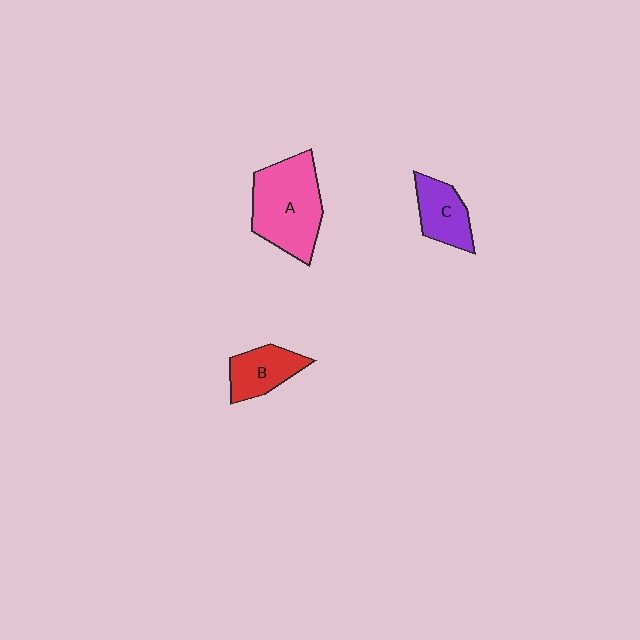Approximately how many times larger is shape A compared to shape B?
Approximately 2.0 times.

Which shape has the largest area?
Shape A (pink).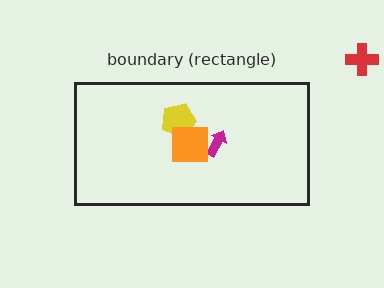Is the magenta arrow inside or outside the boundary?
Inside.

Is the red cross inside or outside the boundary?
Outside.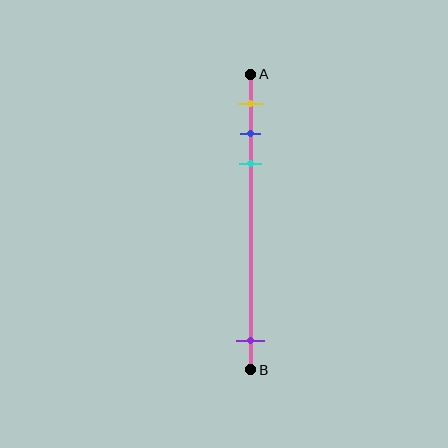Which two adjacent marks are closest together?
The blue and cyan marks are the closest adjacent pair.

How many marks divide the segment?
There are 4 marks dividing the segment.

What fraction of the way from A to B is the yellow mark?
The yellow mark is approximately 10% (0.1) of the way from A to B.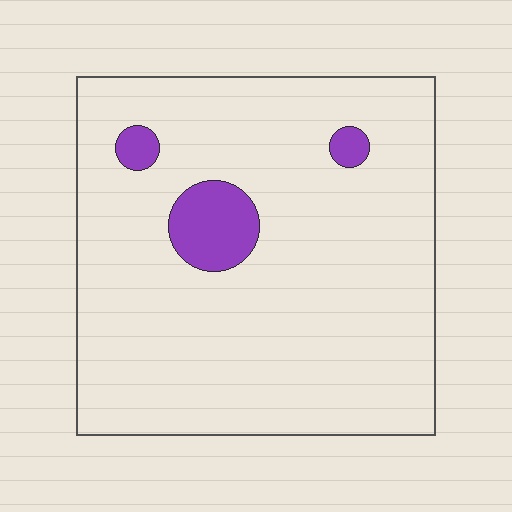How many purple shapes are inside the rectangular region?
3.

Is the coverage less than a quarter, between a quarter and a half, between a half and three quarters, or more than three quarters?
Less than a quarter.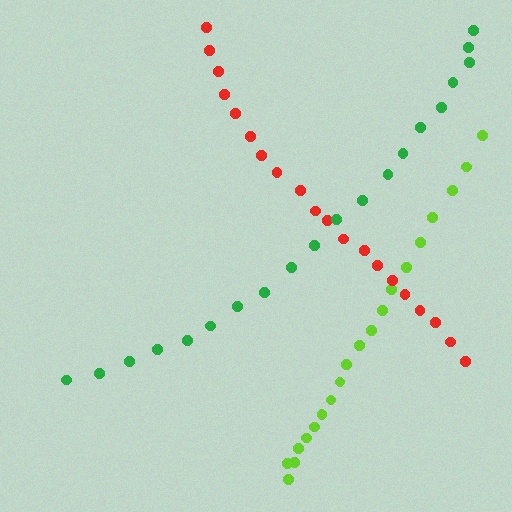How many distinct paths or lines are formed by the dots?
There are 3 distinct paths.